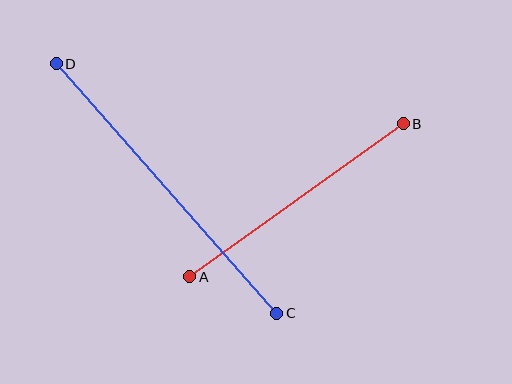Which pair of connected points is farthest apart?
Points C and D are farthest apart.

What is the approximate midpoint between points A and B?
The midpoint is at approximately (297, 200) pixels.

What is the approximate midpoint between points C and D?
The midpoint is at approximately (167, 189) pixels.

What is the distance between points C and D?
The distance is approximately 333 pixels.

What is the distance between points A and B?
The distance is approximately 263 pixels.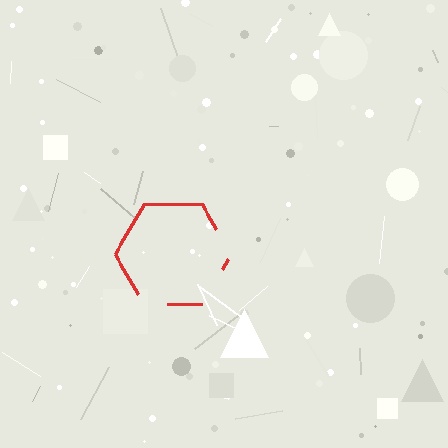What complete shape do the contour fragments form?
The contour fragments form a hexagon.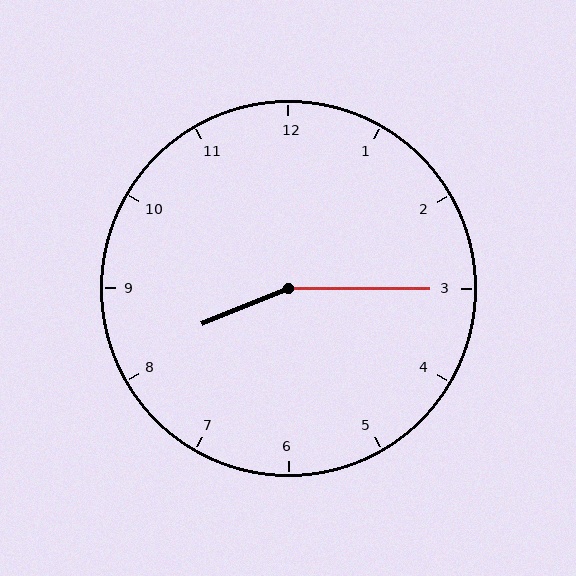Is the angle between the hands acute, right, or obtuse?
It is obtuse.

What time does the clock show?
8:15.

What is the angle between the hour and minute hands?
Approximately 158 degrees.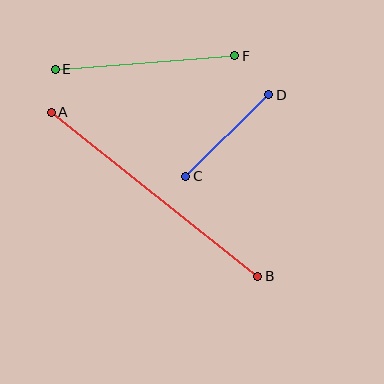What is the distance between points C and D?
The distance is approximately 116 pixels.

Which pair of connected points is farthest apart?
Points A and B are farthest apart.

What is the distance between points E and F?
The distance is approximately 180 pixels.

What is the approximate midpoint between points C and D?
The midpoint is at approximately (227, 136) pixels.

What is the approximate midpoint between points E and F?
The midpoint is at approximately (145, 63) pixels.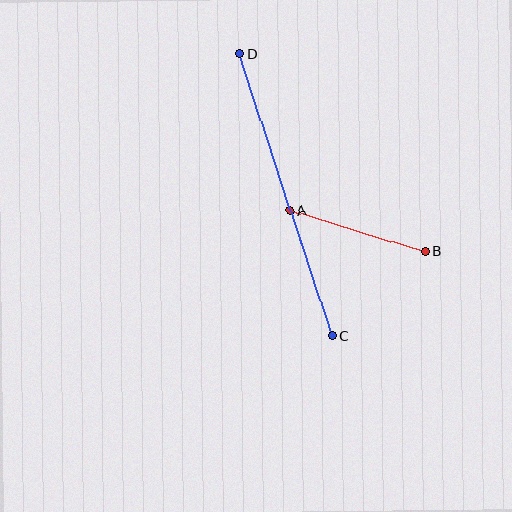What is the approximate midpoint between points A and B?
The midpoint is at approximately (358, 231) pixels.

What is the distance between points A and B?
The distance is approximately 142 pixels.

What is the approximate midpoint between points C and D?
The midpoint is at approximately (286, 195) pixels.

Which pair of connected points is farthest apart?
Points C and D are farthest apart.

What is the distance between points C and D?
The distance is approximately 297 pixels.